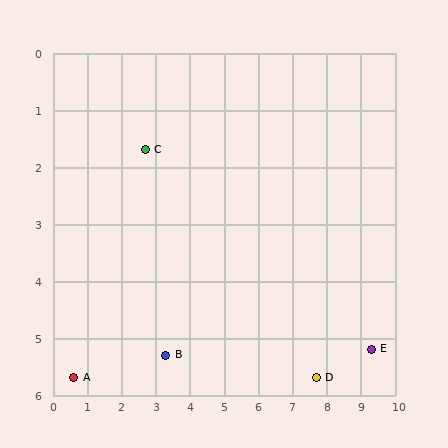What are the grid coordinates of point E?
Point E is at approximately (9.3, 5.2).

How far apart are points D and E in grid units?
Points D and E are about 1.7 grid units apart.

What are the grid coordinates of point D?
Point D is at approximately (7.7, 5.7).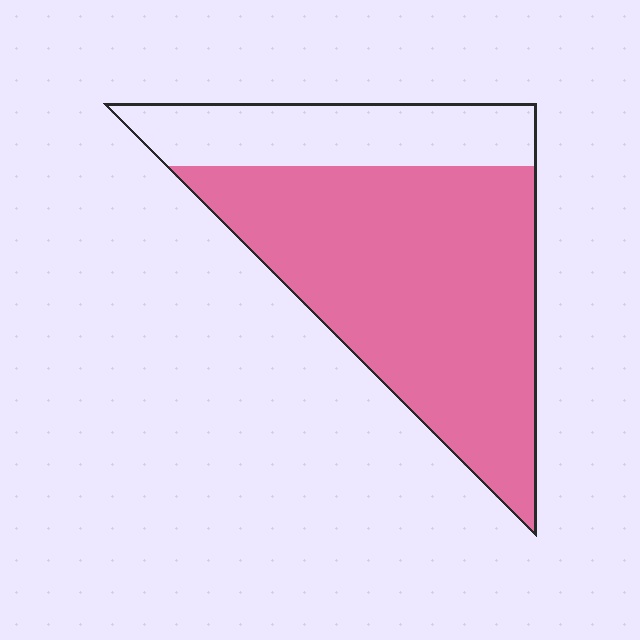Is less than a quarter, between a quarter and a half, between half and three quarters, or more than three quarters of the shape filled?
Between half and three quarters.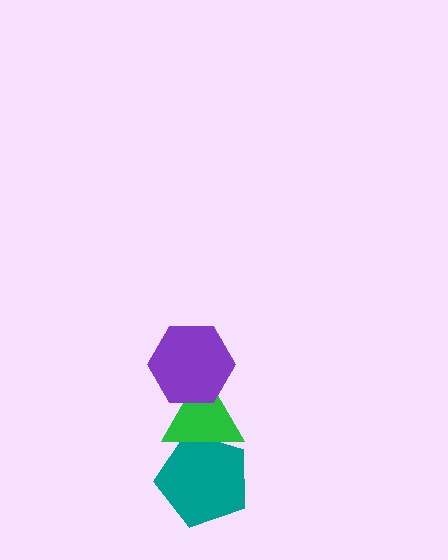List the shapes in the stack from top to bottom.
From top to bottom: the purple hexagon, the green triangle, the teal pentagon.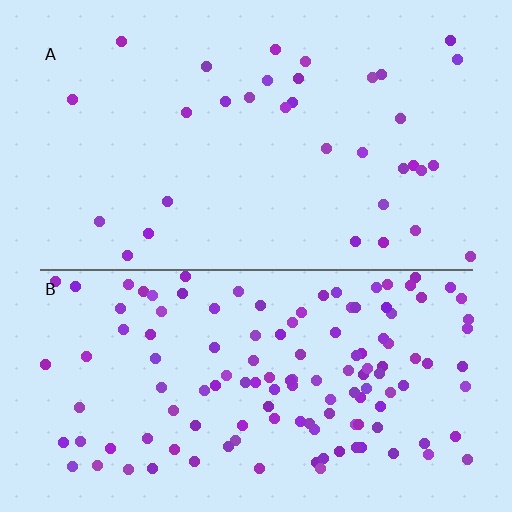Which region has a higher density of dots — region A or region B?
B (the bottom).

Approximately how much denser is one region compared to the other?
Approximately 3.9× — region B over region A.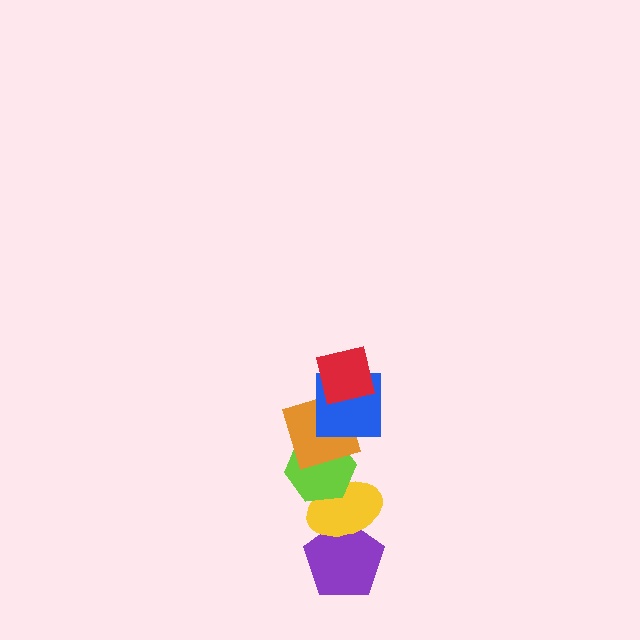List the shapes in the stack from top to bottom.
From top to bottom: the red square, the blue square, the orange square, the lime hexagon, the yellow ellipse, the purple pentagon.